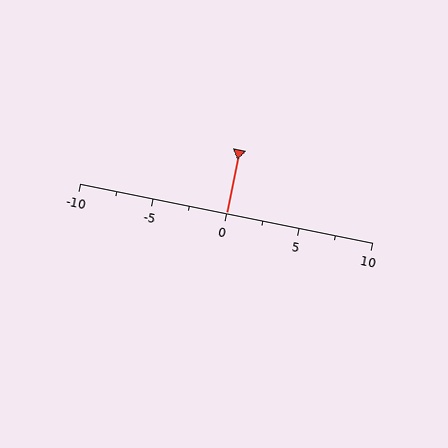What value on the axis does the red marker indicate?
The marker indicates approximately 0.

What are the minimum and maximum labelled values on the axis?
The axis runs from -10 to 10.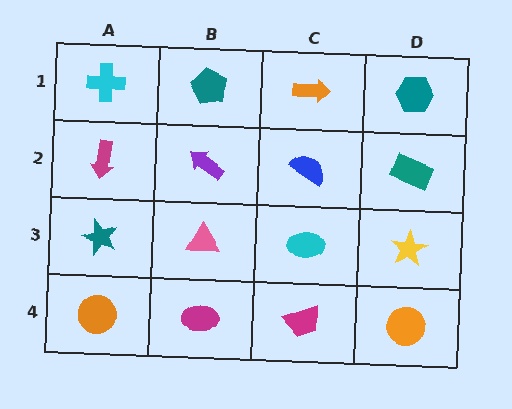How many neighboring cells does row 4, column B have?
3.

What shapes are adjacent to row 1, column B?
A purple arrow (row 2, column B), a cyan cross (row 1, column A), an orange arrow (row 1, column C).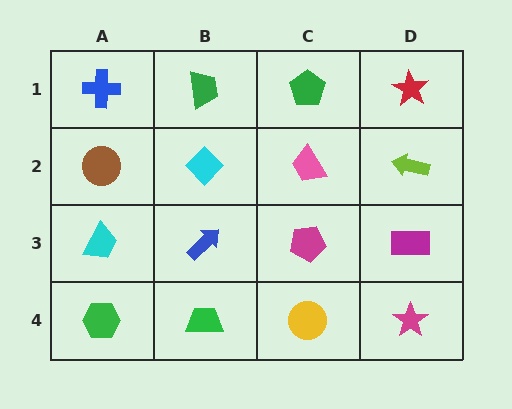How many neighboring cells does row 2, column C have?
4.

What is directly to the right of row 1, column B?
A green pentagon.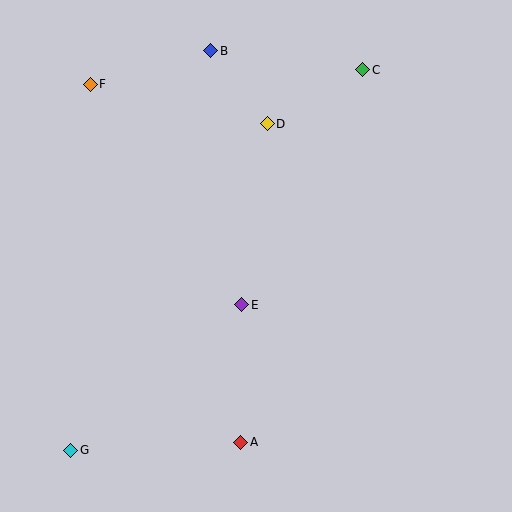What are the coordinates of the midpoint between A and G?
The midpoint between A and G is at (156, 446).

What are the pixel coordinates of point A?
Point A is at (241, 442).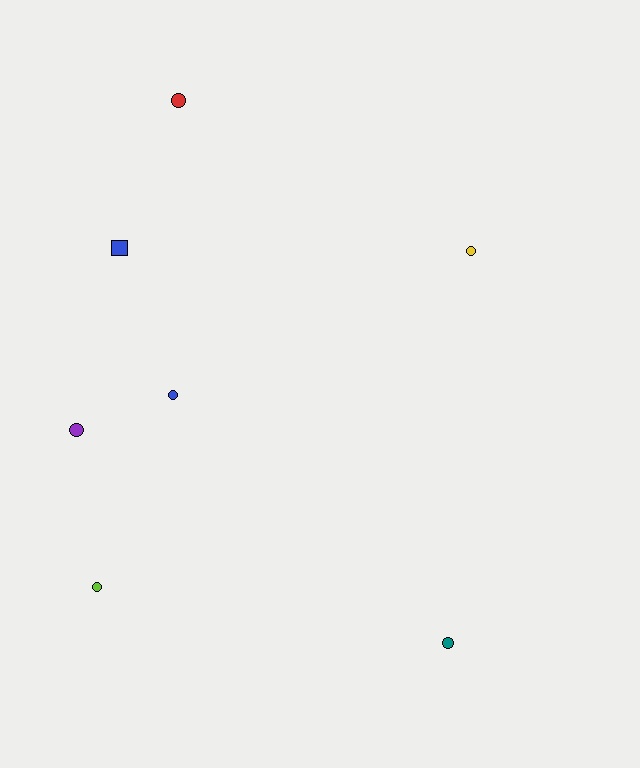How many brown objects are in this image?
There are no brown objects.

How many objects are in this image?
There are 7 objects.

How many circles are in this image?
There are 6 circles.